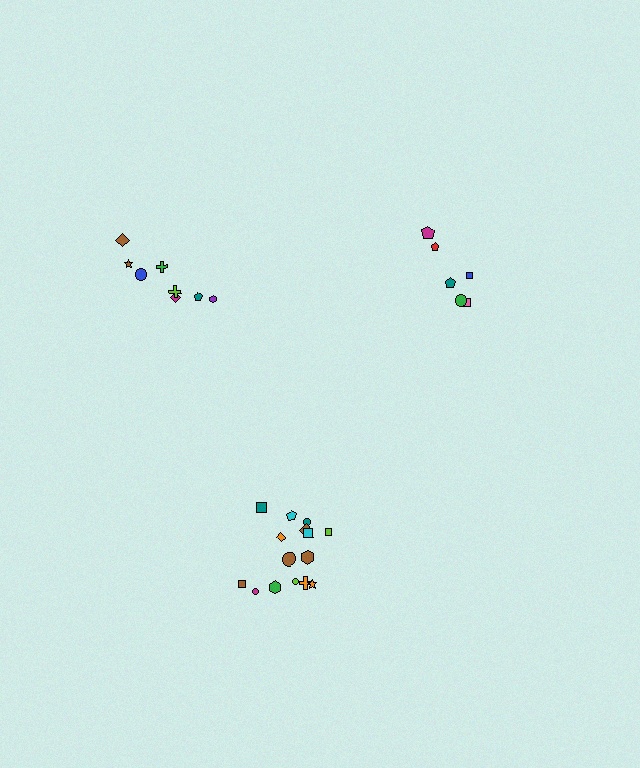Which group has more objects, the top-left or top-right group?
The top-left group.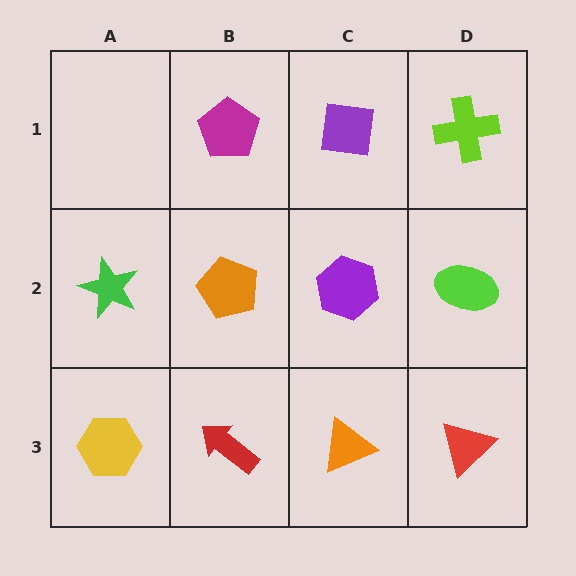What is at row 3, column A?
A yellow hexagon.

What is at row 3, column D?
A red triangle.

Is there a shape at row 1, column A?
No, that cell is empty.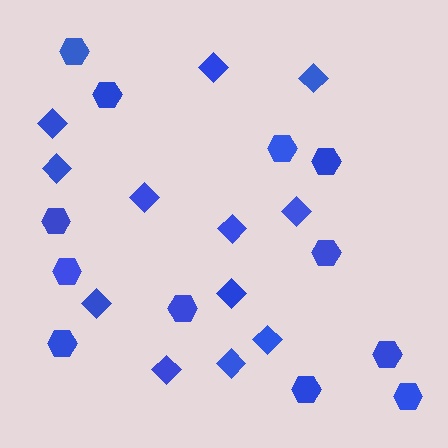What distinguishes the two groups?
There are 2 groups: one group of diamonds (12) and one group of hexagons (12).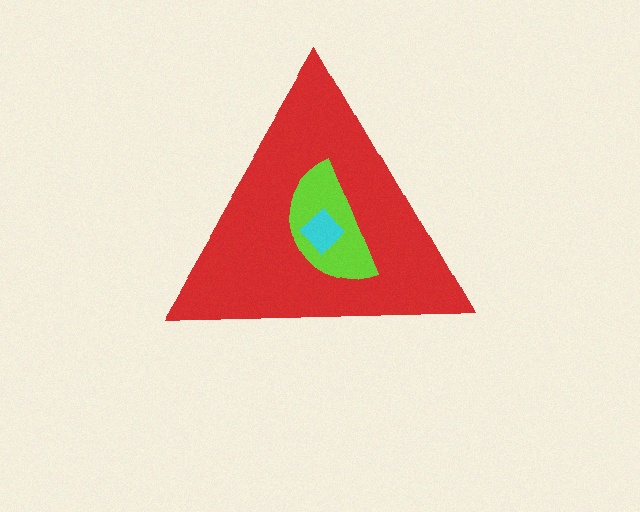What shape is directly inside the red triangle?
The lime semicircle.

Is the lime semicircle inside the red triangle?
Yes.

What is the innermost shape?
The cyan diamond.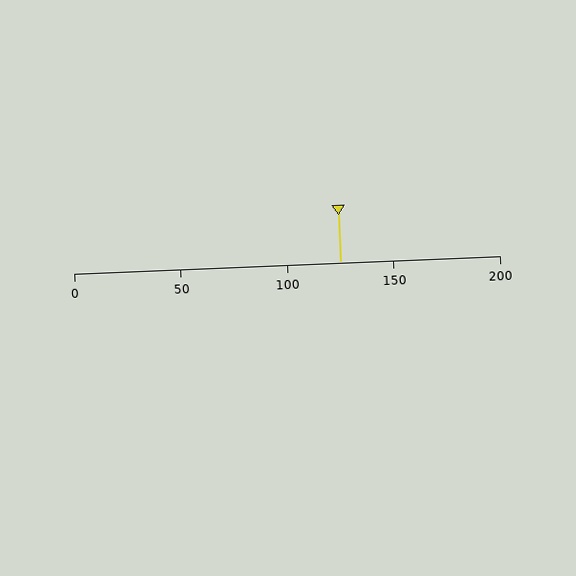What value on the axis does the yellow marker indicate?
The marker indicates approximately 125.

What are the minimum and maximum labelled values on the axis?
The axis runs from 0 to 200.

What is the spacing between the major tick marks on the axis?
The major ticks are spaced 50 apart.